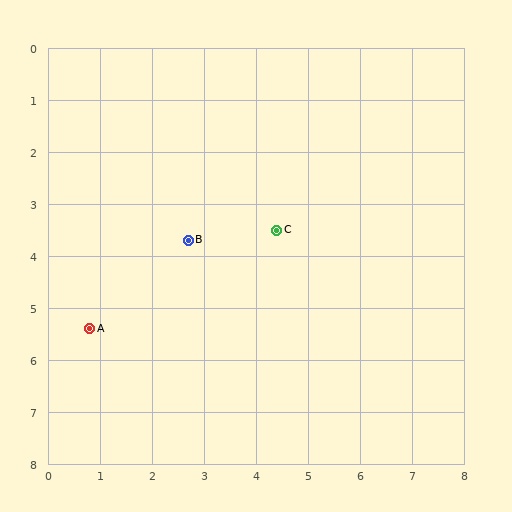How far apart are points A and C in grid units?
Points A and C are about 4.1 grid units apart.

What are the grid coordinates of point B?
Point B is at approximately (2.7, 3.7).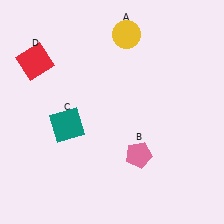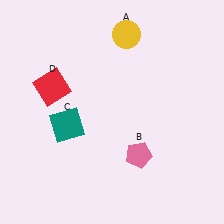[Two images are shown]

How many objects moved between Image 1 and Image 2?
1 object moved between the two images.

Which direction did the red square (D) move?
The red square (D) moved down.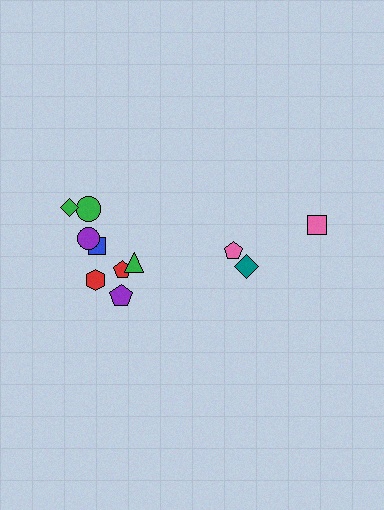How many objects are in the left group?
There are 8 objects.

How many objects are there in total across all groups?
There are 11 objects.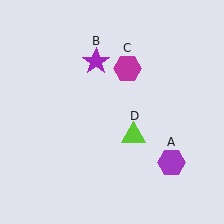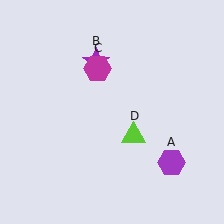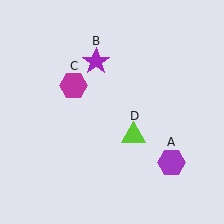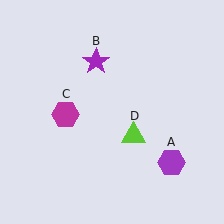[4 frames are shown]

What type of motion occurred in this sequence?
The magenta hexagon (object C) rotated counterclockwise around the center of the scene.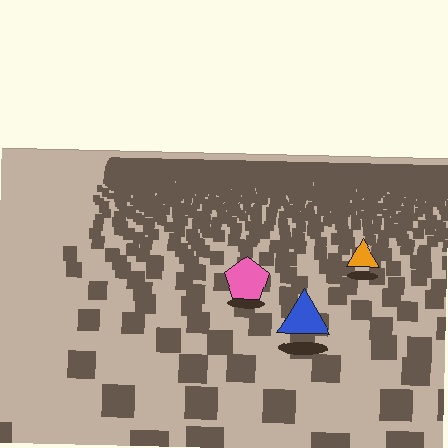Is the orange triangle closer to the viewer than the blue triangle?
No. The blue triangle is closer — you can tell from the texture gradient: the ground texture is coarser near it.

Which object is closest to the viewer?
The blue triangle is closest. The texture marks near it are larger and more spread out.